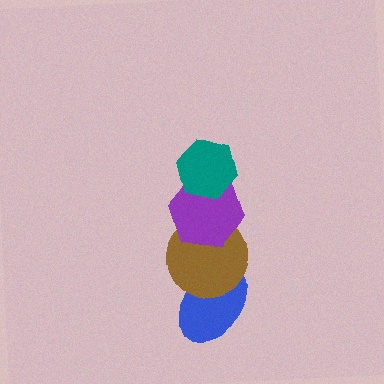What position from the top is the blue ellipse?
The blue ellipse is 4th from the top.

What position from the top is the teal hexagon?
The teal hexagon is 1st from the top.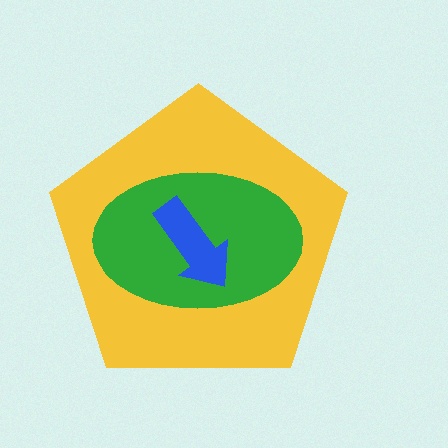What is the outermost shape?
The yellow pentagon.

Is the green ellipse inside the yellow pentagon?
Yes.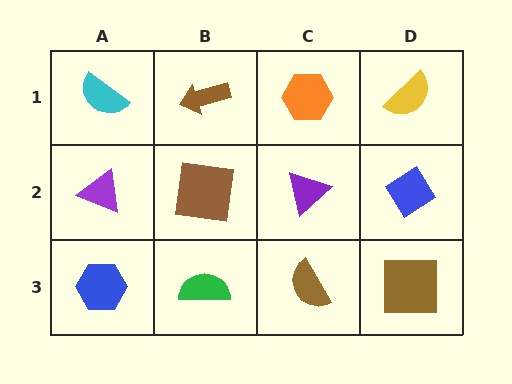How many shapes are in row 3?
4 shapes.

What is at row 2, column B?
A brown square.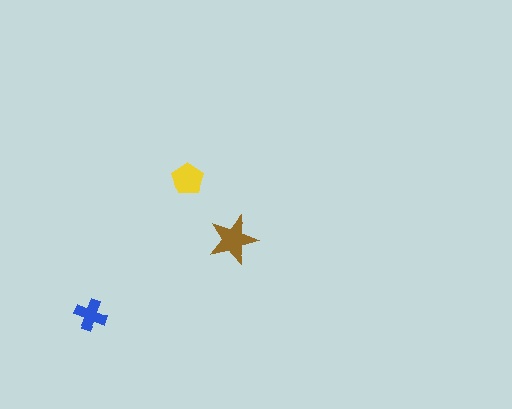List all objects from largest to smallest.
The brown star, the yellow pentagon, the blue cross.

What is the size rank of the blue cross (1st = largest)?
3rd.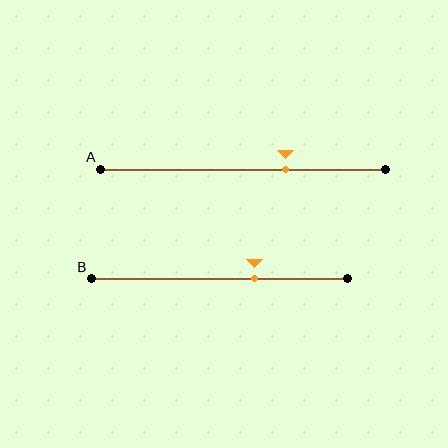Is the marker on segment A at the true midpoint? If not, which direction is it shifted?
No, the marker on segment A is shifted to the right by about 15% of the segment length.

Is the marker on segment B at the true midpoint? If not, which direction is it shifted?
No, the marker on segment B is shifted to the right by about 13% of the segment length.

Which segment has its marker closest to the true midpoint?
Segment B has its marker closest to the true midpoint.